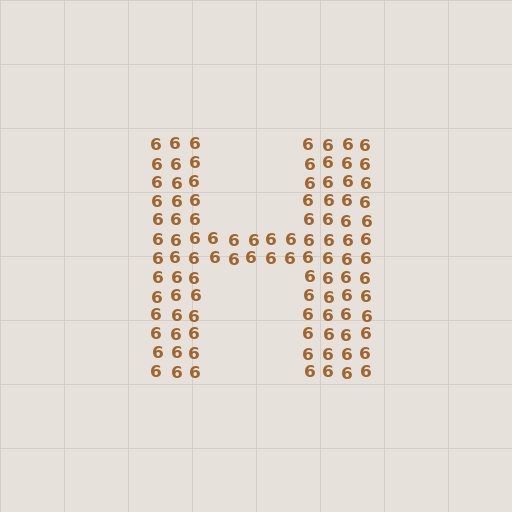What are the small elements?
The small elements are digit 6's.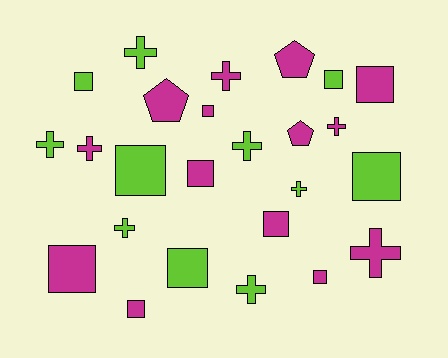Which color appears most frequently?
Magenta, with 14 objects.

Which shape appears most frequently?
Square, with 12 objects.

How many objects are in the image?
There are 25 objects.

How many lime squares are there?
There are 5 lime squares.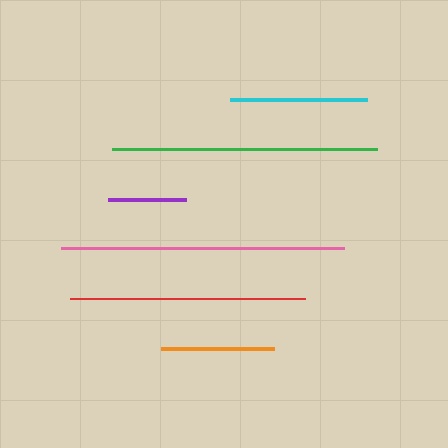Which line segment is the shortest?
The purple line is the shortest at approximately 77 pixels.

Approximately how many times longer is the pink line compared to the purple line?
The pink line is approximately 3.7 times the length of the purple line.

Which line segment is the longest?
The pink line is the longest at approximately 283 pixels.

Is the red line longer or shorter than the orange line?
The red line is longer than the orange line.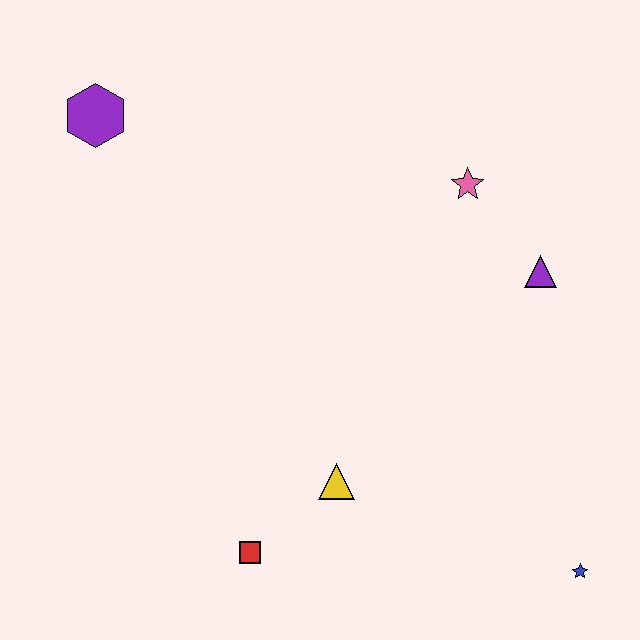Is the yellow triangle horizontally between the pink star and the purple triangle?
No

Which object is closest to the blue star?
The yellow triangle is closest to the blue star.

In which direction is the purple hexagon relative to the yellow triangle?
The purple hexagon is above the yellow triangle.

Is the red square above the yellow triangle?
No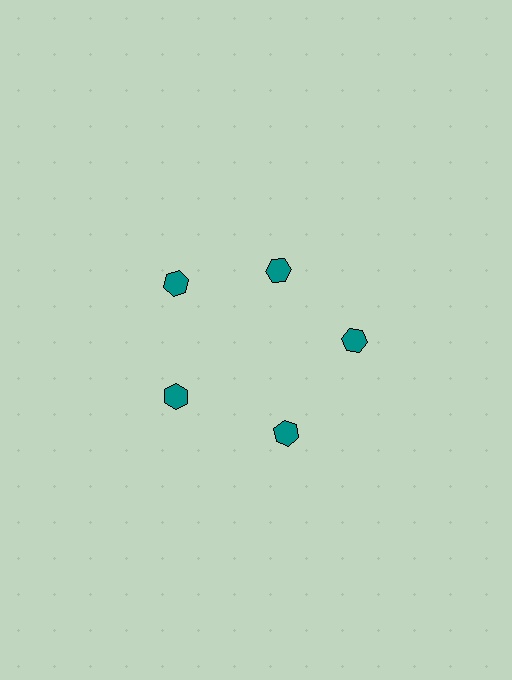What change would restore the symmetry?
The symmetry would be restored by moving it outward, back onto the ring so that all 5 hexagons sit at equal angles and equal distance from the center.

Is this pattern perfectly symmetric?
No. The 5 teal hexagons are arranged in a ring, but one element near the 1 o'clock position is pulled inward toward the center, breaking the 5-fold rotational symmetry.